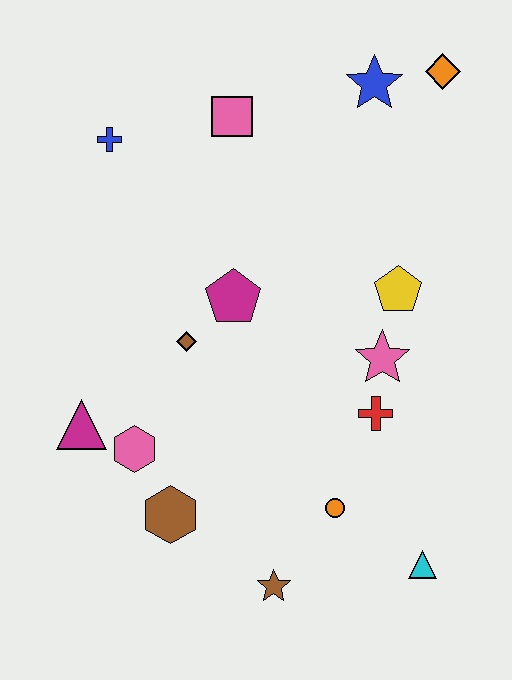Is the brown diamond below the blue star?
Yes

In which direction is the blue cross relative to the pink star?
The blue cross is to the left of the pink star.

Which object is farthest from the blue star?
The brown star is farthest from the blue star.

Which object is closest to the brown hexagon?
The pink hexagon is closest to the brown hexagon.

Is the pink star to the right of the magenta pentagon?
Yes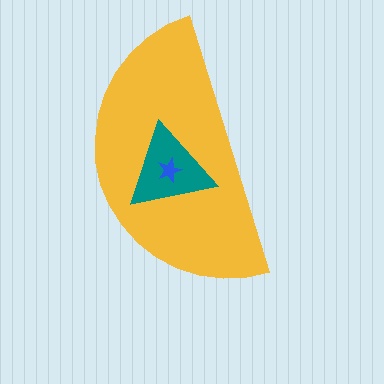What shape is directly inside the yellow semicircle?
The teal triangle.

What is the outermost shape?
The yellow semicircle.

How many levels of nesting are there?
3.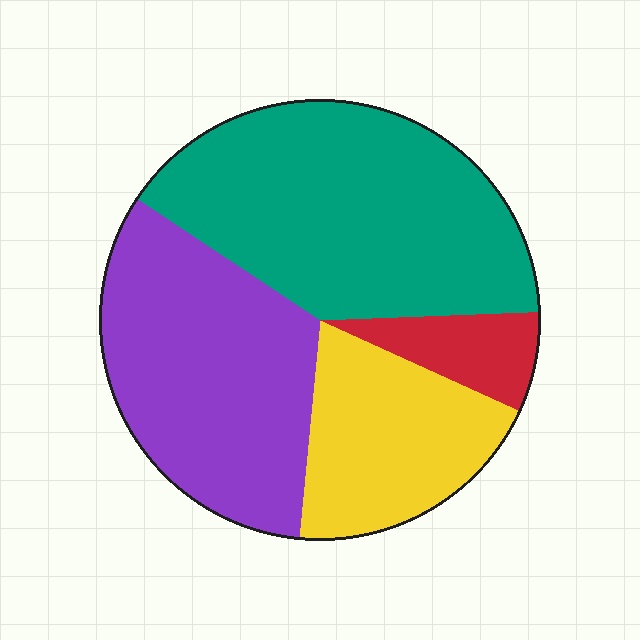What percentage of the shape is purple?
Purple covers around 35% of the shape.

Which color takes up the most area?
Teal, at roughly 40%.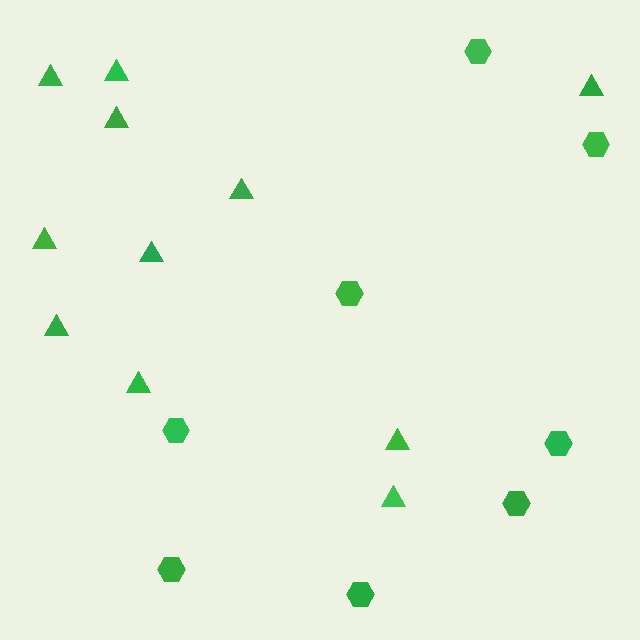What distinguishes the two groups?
There are 2 groups: one group of triangles (11) and one group of hexagons (8).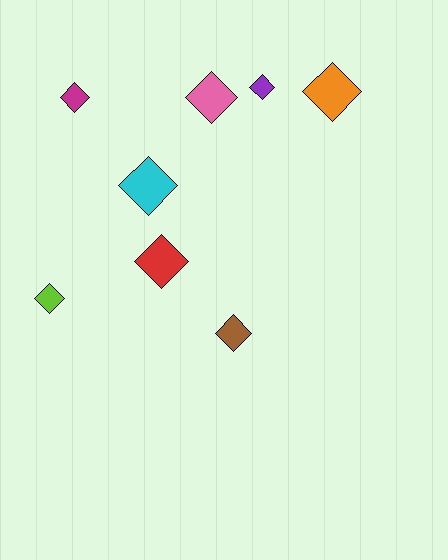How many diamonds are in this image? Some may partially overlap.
There are 8 diamonds.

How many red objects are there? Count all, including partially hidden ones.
There is 1 red object.